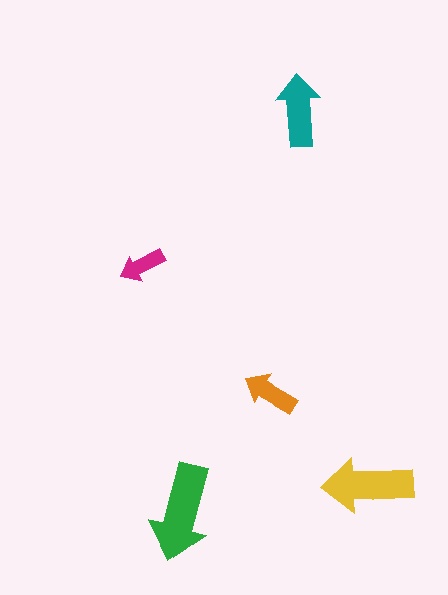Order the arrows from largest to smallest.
the green one, the yellow one, the teal one, the orange one, the magenta one.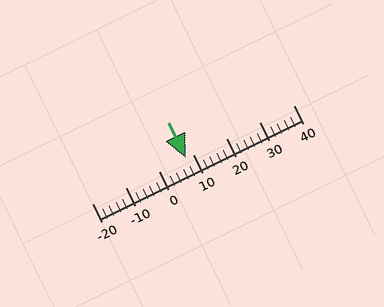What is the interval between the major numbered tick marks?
The major tick marks are spaced 10 units apart.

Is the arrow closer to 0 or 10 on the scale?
The arrow is closer to 10.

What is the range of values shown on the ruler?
The ruler shows values from -20 to 40.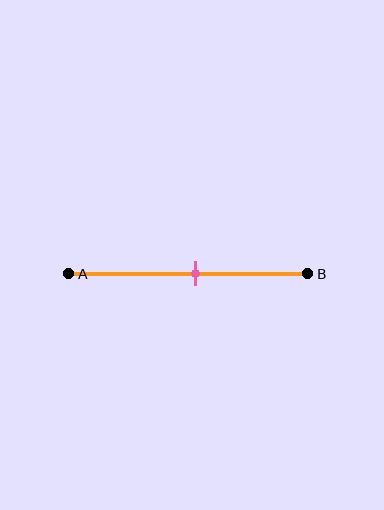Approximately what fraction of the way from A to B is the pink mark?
The pink mark is approximately 55% of the way from A to B.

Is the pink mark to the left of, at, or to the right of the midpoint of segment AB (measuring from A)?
The pink mark is to the right of the midpoint of segment AB.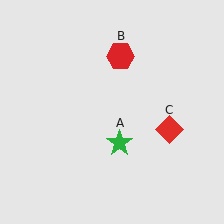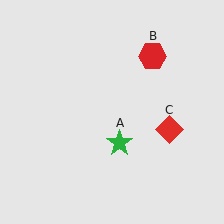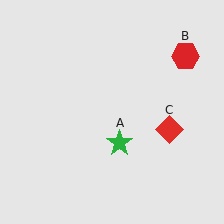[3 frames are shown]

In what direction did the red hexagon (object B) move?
The red hexagon (object B) moved right.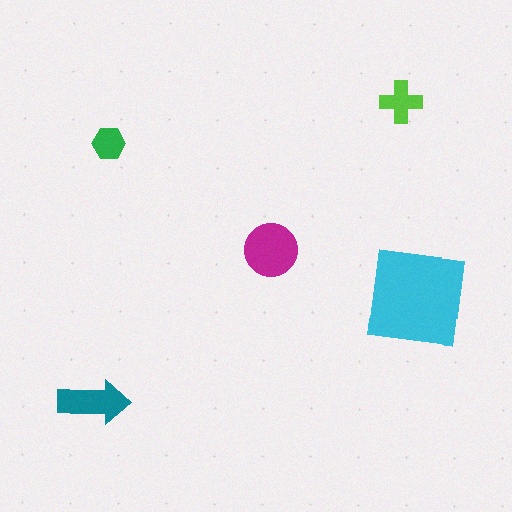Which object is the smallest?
The green hexagon.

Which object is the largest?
The cyan square.